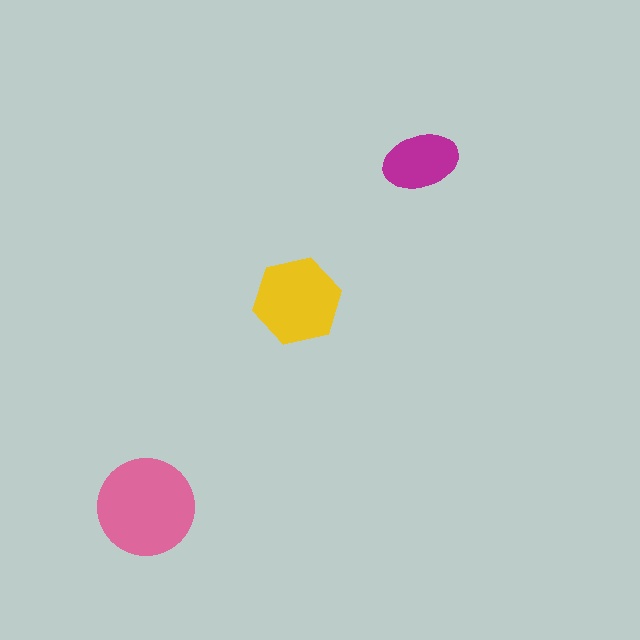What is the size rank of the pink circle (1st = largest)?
1st.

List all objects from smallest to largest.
The magenta ellipse, the yellow hexagon, the pink circle.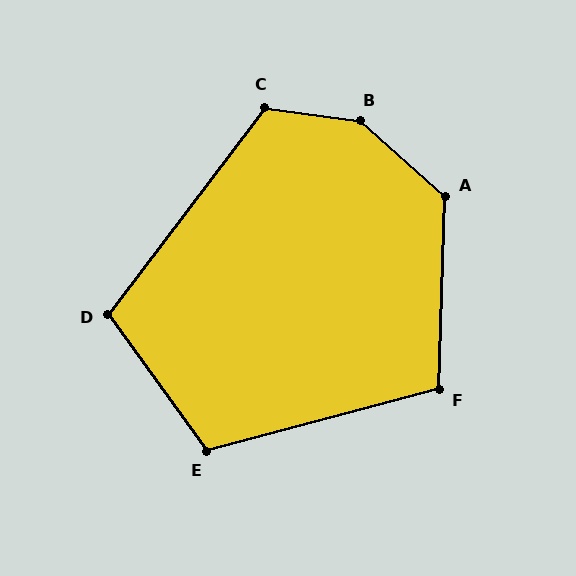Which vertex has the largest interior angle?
B, at approximately 146 degrees.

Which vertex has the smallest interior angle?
F, at approximately 107 degrees.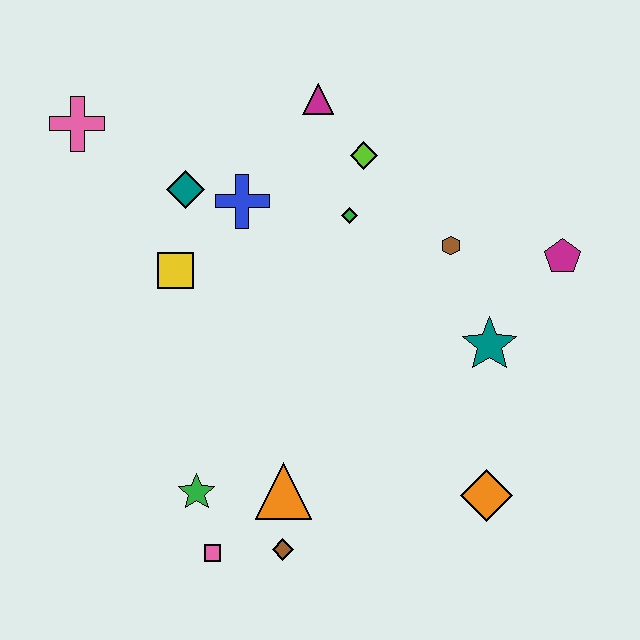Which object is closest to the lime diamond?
The green diamond is closest to the lime diamond.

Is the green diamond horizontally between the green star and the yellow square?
No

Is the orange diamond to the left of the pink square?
No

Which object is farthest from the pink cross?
The orange diamond is farthest from the pink cross.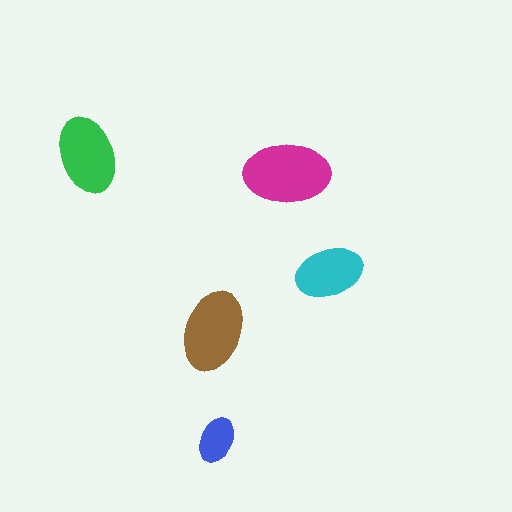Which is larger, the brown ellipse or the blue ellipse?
The brown one.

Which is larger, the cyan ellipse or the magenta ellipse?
The magenta one.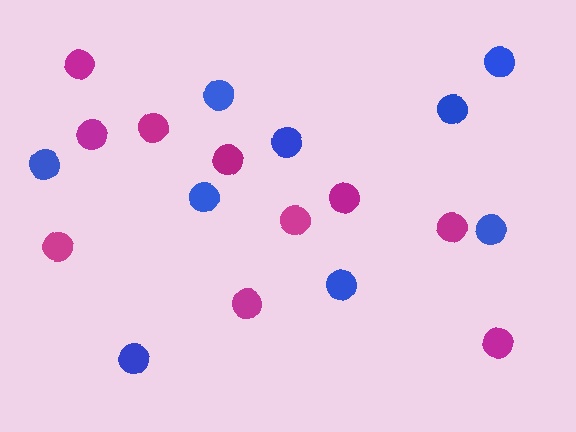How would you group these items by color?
There are 2 groups: one group of magenta circles (10) and one group of blue circles (9).